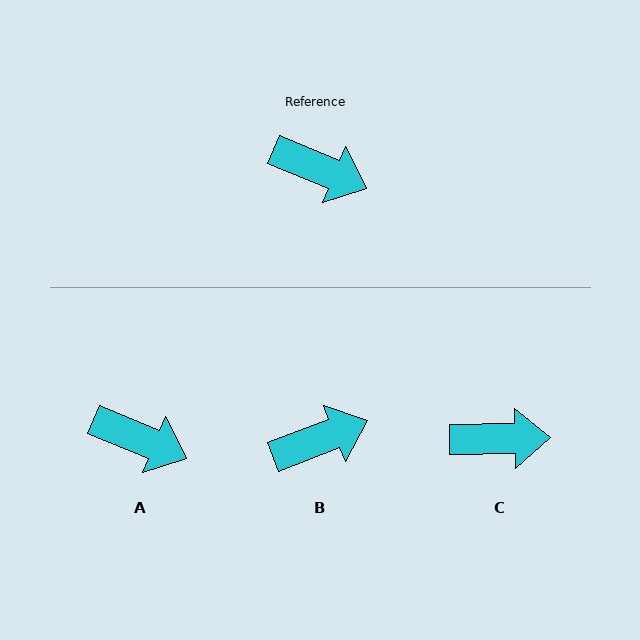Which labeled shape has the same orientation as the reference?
A.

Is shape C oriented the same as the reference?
No, it is off by about 24 degrees.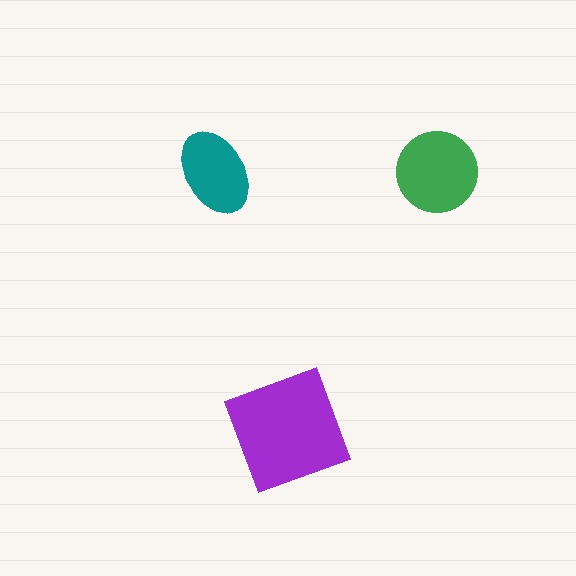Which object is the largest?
The purple square.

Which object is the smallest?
The teal ellipse.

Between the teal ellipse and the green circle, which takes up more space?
The green circle.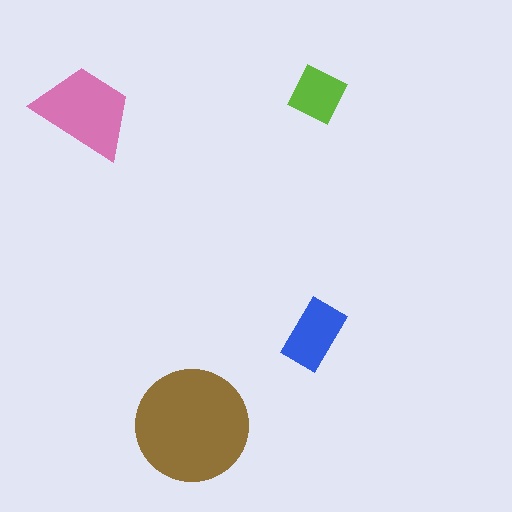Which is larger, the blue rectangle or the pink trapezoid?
The pink trapezoid.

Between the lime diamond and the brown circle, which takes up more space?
The brown circle.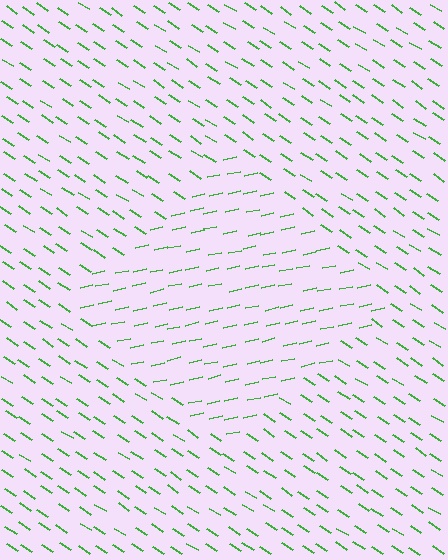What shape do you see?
I see a diamond.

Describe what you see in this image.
The image is filled with small green line segments. A diamond region in the image has lines oriented differently from the surrounding lines, creating a visible texture boundary.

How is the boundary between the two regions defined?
The boundary is defined purely by a change in line orientation (approximately 45 degrees difference). All lines are the same color and thickness.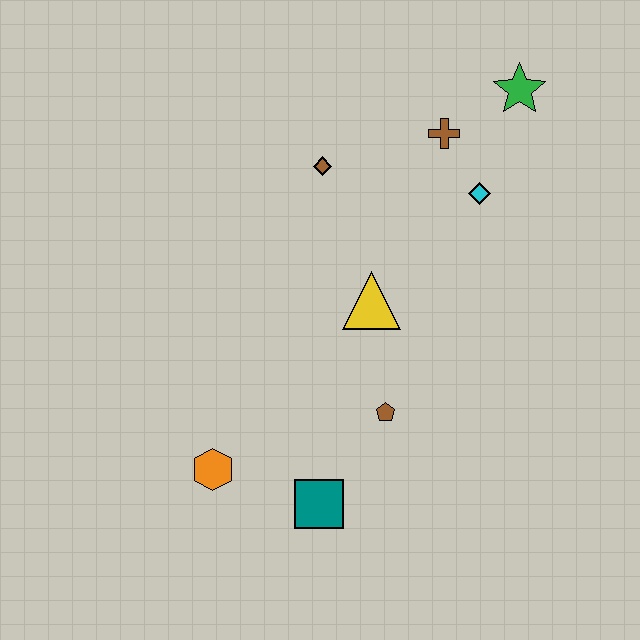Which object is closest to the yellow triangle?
The brown pentagon is closest to the yellow triangle.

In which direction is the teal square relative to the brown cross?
The teal square is below the brown cross.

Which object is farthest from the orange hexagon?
The green star is farthest from the orange hexagon.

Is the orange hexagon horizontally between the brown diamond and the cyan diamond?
No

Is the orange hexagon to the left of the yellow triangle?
Yes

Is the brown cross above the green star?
No